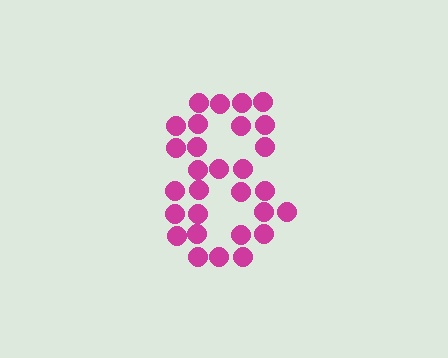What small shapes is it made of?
It is made of small circles.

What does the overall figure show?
The overall figure shows the digit 8.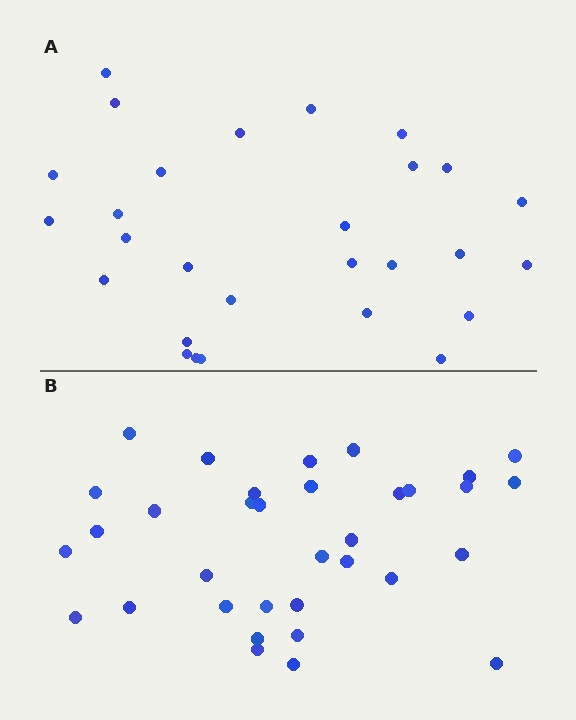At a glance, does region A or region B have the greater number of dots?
Region B (the bottom region) has more dots.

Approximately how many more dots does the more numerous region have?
Region B has about 6 more dots than region A.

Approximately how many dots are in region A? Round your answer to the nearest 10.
About 30 dots. (The exact count is 28, which rounds to 30.)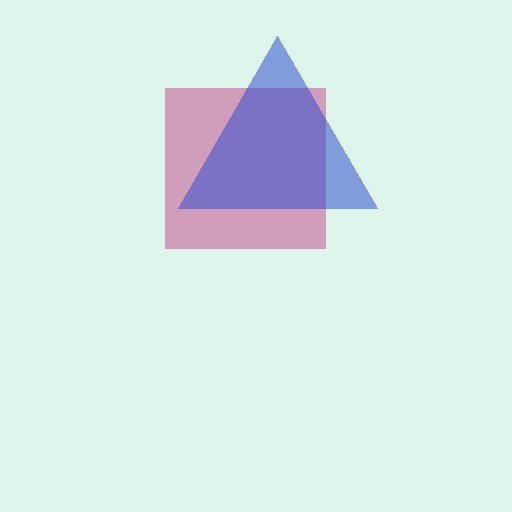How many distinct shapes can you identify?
There are 2 distinct shapes: a magenta square, a blue triangle.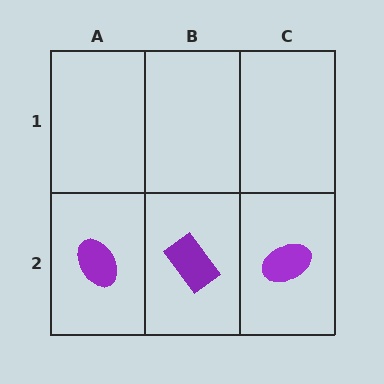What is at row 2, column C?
A purple ellipse.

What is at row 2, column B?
A purple rectangle.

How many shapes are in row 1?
0 shapes.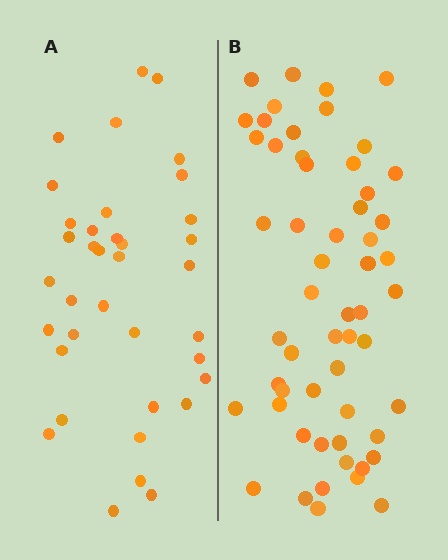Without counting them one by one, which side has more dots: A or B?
Region B (the right region) has more dots.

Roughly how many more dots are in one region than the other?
Region B has approximately 20 more dots than region A.